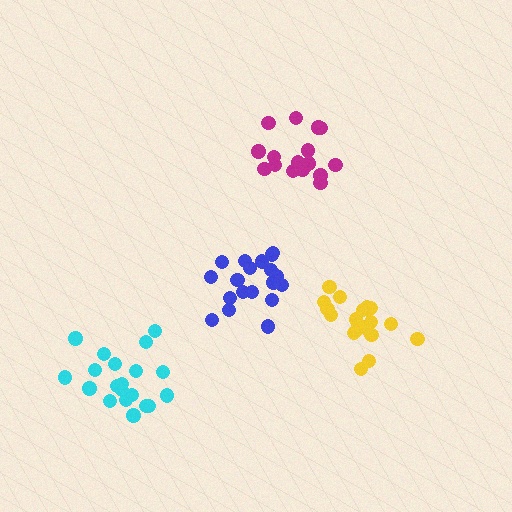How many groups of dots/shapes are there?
There are 4 groups.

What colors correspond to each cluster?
The clusters are colored: cyan, blue, yellow, magenta.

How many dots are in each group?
Group 1: 20 dots, Group 2: 19 dots, Group 3: 20 dots, Group 4: 16 dots (75 total).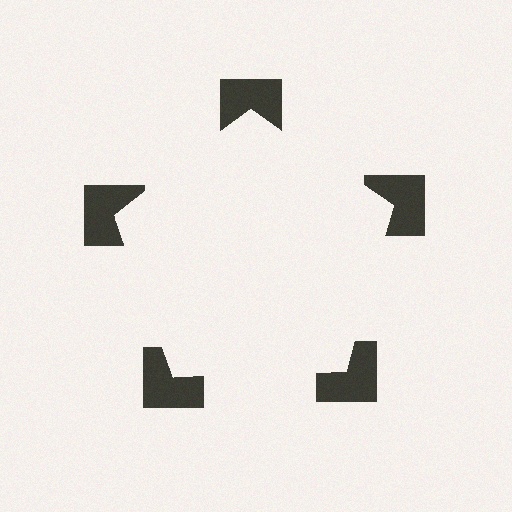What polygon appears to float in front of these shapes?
An illusory pentagon — its edges are inferred from the aligned wedge cuts in the notched squares, not physically drawn.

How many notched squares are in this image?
There are 5 — one at each vertex of the illusory pentagon.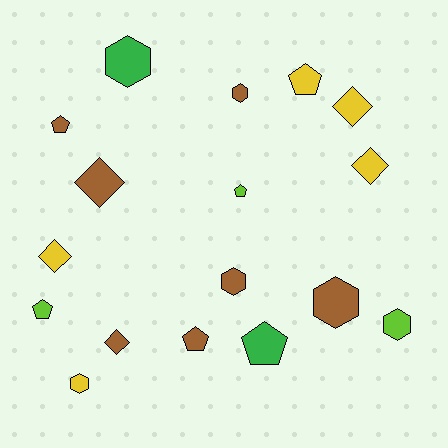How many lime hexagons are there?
There is 1 lime hexagon.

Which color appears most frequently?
Brown, with 7 objects.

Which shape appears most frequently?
Pentagon, with 6 objects.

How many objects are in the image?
There are 17 objects.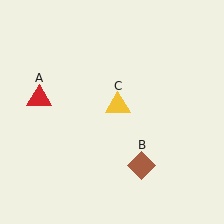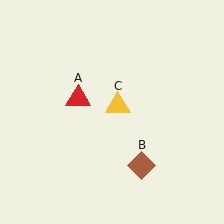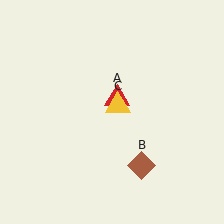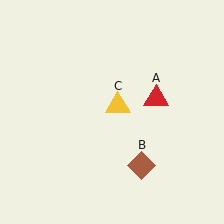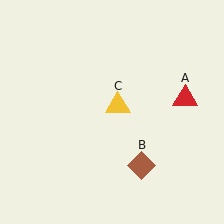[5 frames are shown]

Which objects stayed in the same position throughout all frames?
Brown diamond (object B) and yellow triangle (object C) remained stationary.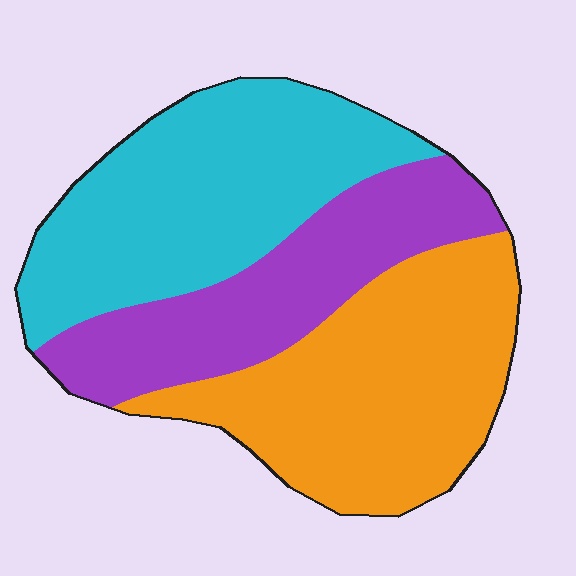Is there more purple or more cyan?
Cyan.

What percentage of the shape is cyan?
Cyan covers roughly 35% of the shape.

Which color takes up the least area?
Purple, at roughly 25%.